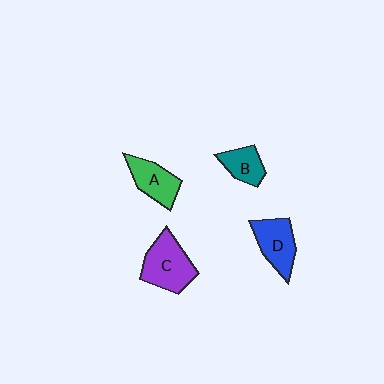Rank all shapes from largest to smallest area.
From largest to smallest: C (purple), D (blue), A (green), B (teal).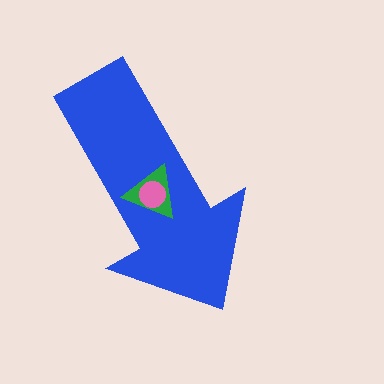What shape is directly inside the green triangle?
The pink circle.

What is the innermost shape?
The pink circle.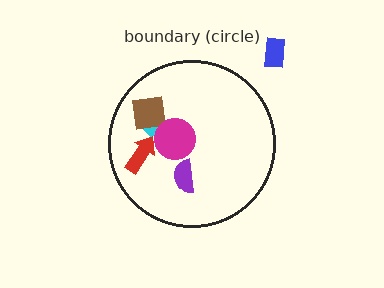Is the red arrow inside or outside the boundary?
Inside.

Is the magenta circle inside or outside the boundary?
Inside.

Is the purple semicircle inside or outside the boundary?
Inside.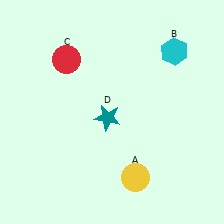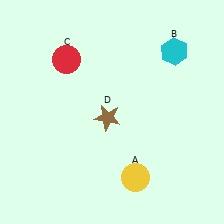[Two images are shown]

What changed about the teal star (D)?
In Image 1, D is teal. In Image 2, it changed to brown.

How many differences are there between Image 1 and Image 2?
There is 1 difference between the two images.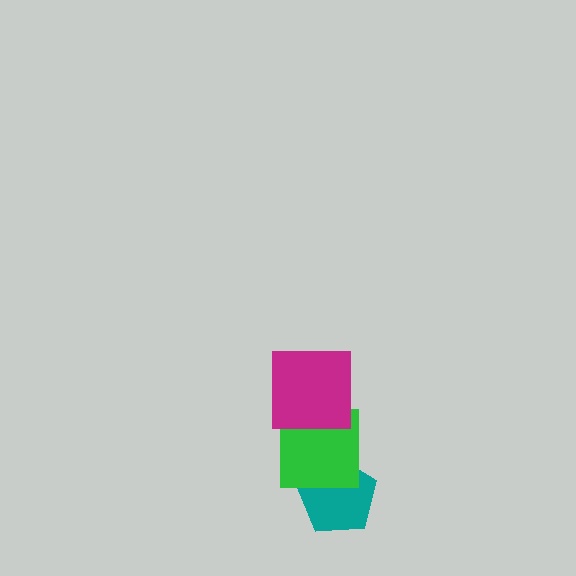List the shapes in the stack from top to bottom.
From top to bottom: the magenta square, the green square, the teal pentagon.